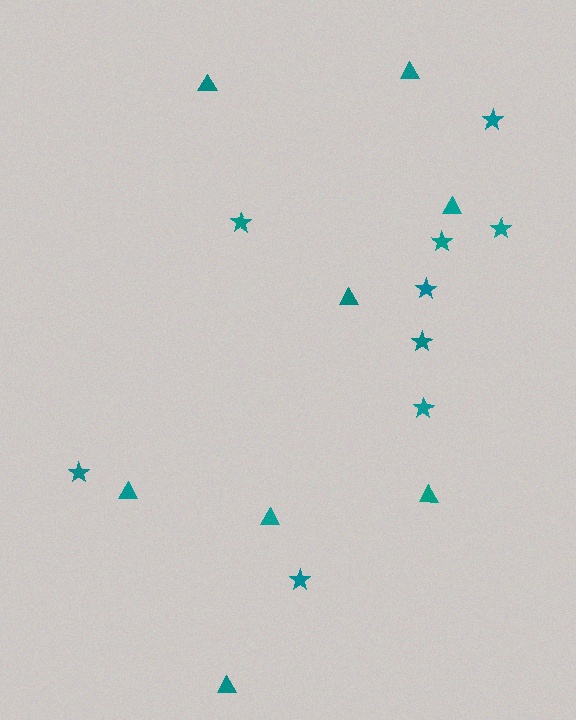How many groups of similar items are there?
There are 2 groups: one group of stars (9) and one group of triangles (8).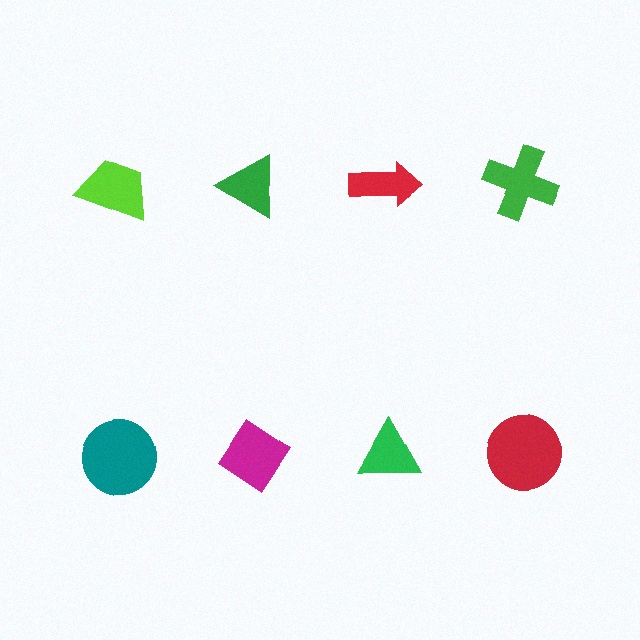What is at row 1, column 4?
A green cross.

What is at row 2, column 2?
A magenta diamond.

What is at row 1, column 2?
A green triangle.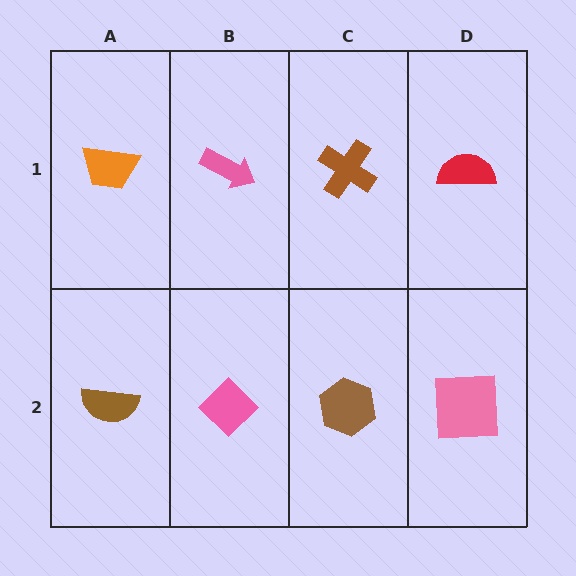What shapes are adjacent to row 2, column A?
An orange trapezoid (row 1, column A), a pink diamond (row 2, column B).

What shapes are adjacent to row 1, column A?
A brown semicircle (row 2, column A), a pink arrow (row 1, column B).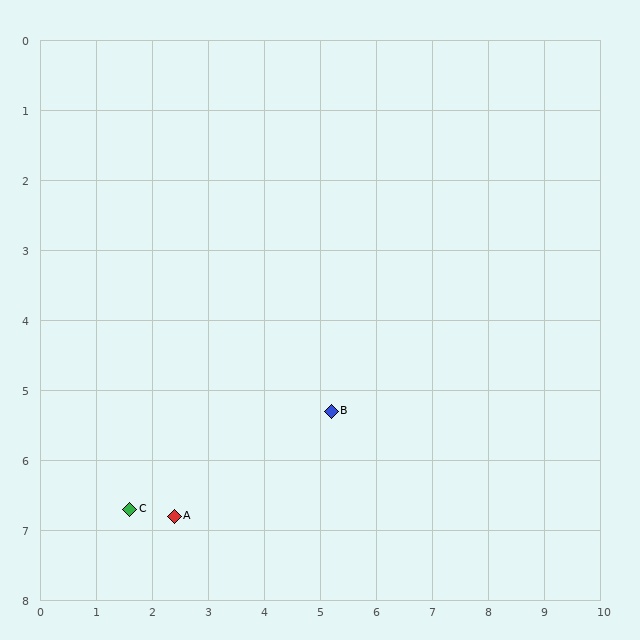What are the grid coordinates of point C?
Point C is at approximately (1.6, 6.7).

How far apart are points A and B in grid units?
Points A and B are about 3.2 grid units apart.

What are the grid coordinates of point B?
Point B is at approximately (5.2, 5.3).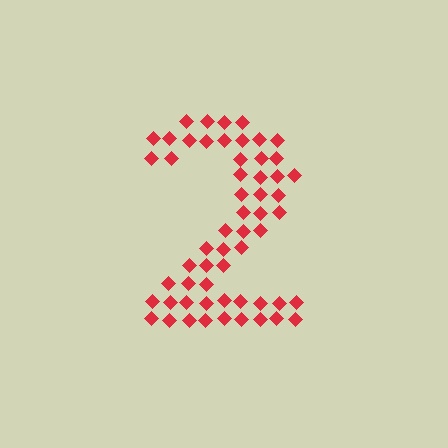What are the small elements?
The small elements are diamonds.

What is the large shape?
The large shape is the digit 2.